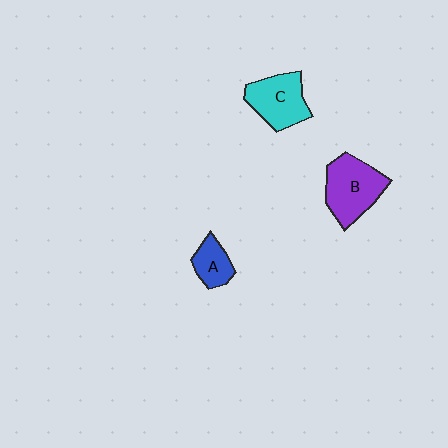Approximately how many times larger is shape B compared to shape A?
Approximately 2.0 times.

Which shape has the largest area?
Shape B (purple).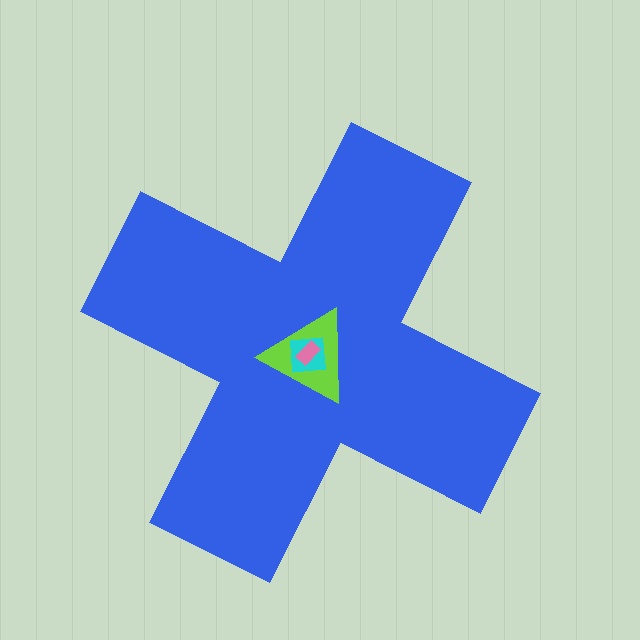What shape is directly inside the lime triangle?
The cyan square.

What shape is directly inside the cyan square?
The pink rectangle.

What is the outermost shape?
The blue cross.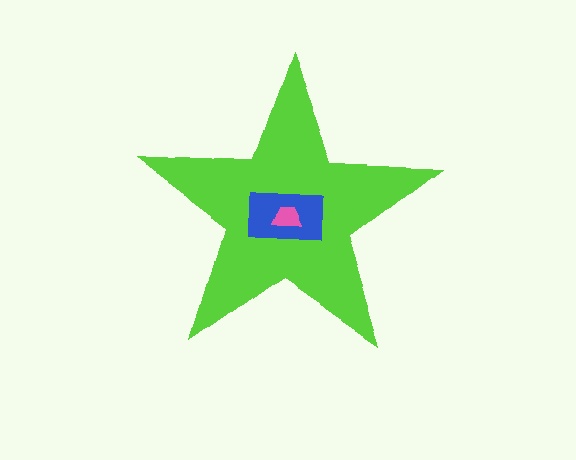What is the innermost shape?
The pink trapezoid.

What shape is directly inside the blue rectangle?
The pink trapezoid.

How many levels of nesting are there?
3.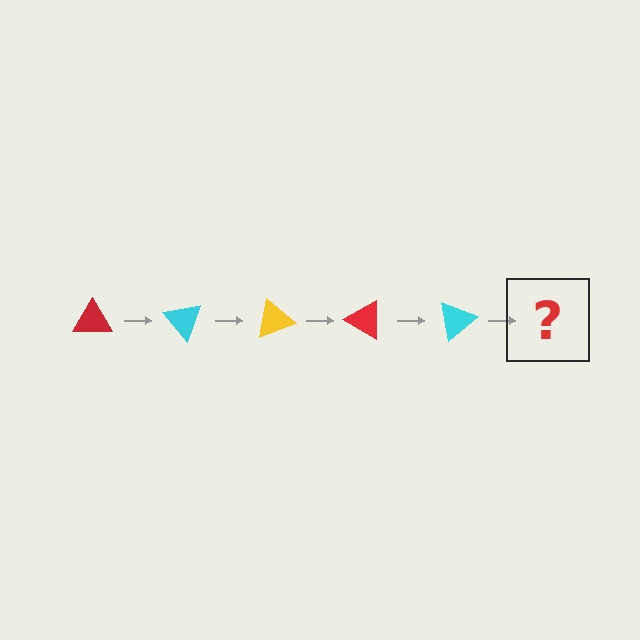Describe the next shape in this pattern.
It should be a yellow triangle, rotated 250 degrees from the start.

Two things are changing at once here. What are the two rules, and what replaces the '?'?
The two rules are that it rotates 50 degrees each step and the color cycles through red, cyan, and yellow. The '?' should be a yellow triangle, rotated 250 degrees from the start.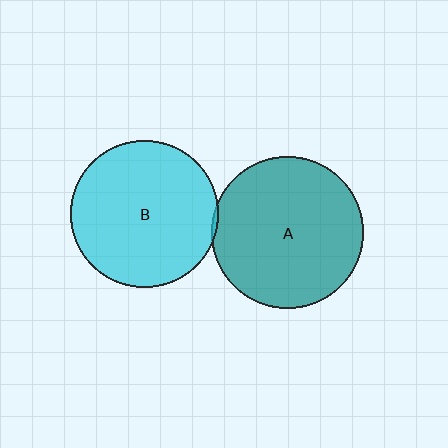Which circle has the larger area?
Circle A (teal).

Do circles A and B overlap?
Yes.